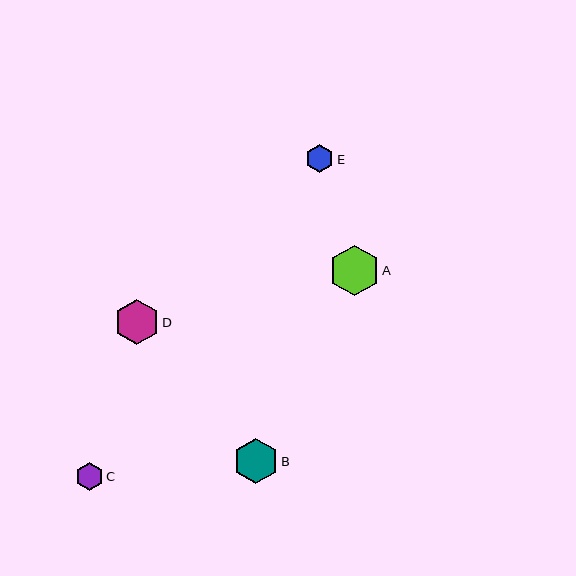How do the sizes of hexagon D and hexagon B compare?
Hexagon D and hexagon B are approximately the same size.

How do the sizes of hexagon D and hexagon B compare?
Hexagon D and hexagon B are approximately the same size.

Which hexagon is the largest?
Hexagon A is the largest with a size of approximately 51 pixels.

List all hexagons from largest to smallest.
From largest to smallest: A, D, B, C, E.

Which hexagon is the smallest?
Hexagon E is the smallest with a size of approximately 28 pixels.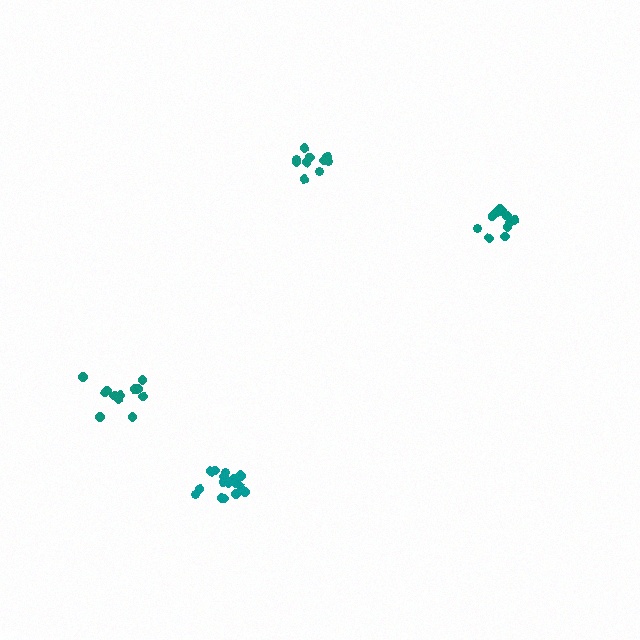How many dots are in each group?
Group 1: 16 dots, Group 2: 11 dots, Group 3: 12 dots, Group 4: 11 dots (50 total).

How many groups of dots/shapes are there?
There are 4 groups.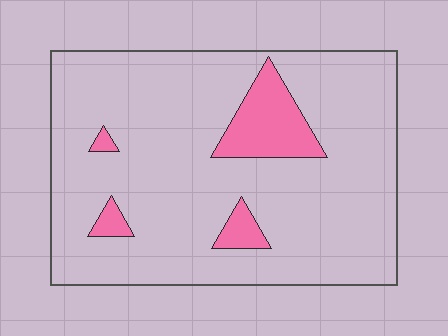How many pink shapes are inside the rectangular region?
4.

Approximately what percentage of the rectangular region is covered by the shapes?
Approximately 10%.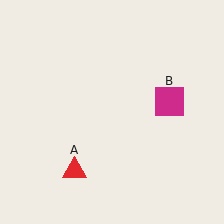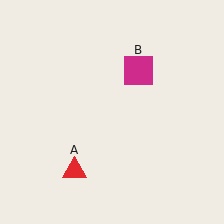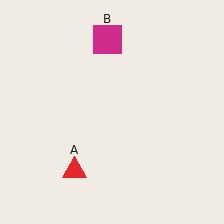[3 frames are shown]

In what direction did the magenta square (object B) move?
The magenta square (object B) moved up and to the left.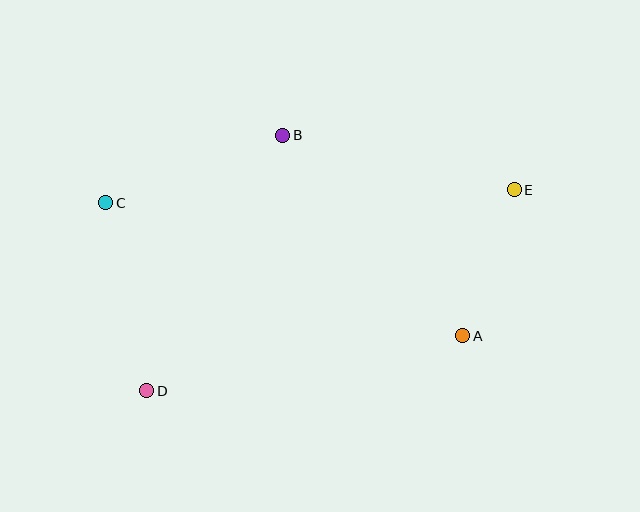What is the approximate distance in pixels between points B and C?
The distance between B and C is approximately 189 pixels.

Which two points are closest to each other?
Points A and E are closest to each other.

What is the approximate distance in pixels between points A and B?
The distance between A and B is approximately 270 pixels.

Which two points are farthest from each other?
Points D and E are farthest from each other.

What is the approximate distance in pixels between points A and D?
The distance between A and D is approximately 320 pixels.